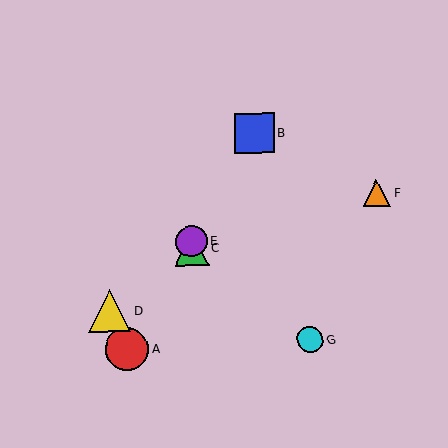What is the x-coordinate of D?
Object D is at x≈110.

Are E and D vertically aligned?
No, E is at x≈192 and D is at x≈110.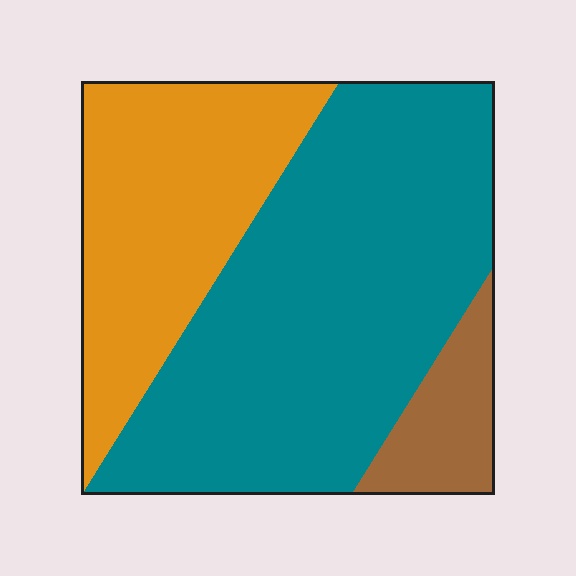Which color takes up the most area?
Teal, at roughly 60%.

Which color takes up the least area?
Brown, at roughly 10%.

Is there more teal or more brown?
Teal.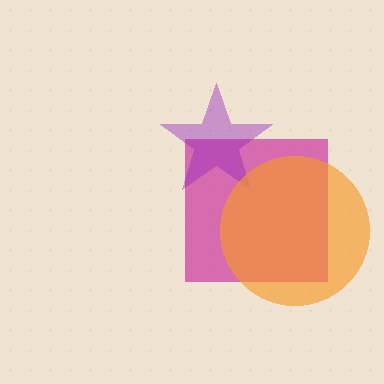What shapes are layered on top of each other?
The layered shapes are: a magenta square, a purple star, an orange circle.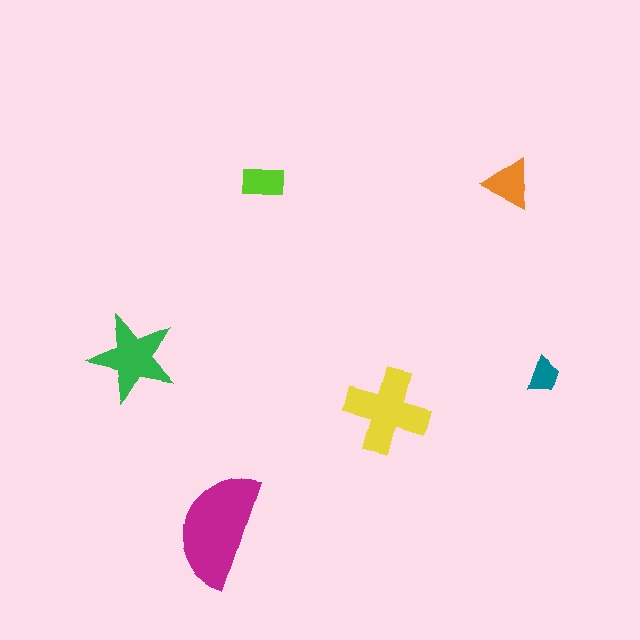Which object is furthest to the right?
The teal trapezoid is rightmost.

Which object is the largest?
The magenta semicircle.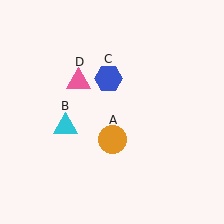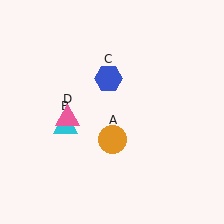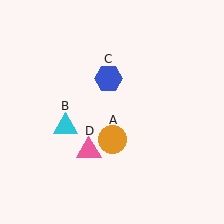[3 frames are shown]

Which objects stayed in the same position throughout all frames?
Orange circle (object A) and cyan triangle (object B) and blue hexagon (object C) remained stationary.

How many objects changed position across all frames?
1 object changed position: pink triangle (object D).